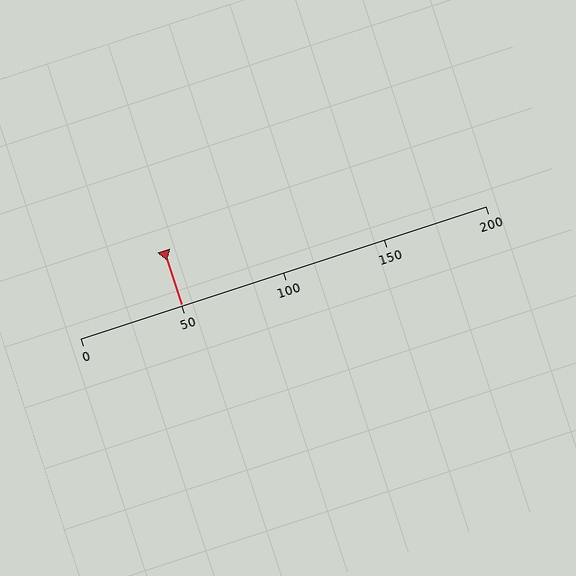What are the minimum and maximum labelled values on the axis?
The axis runs from 0 to 200.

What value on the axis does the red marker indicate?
The marker indicates approximately 50.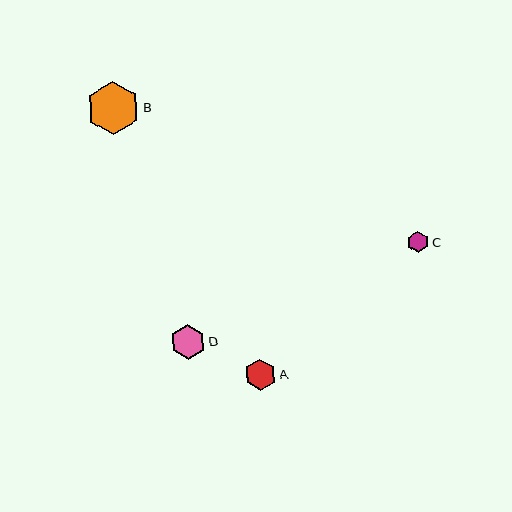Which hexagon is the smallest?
Hexagon C is the smallest with a size of approximately 21 pixels.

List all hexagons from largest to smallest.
From largest to smallest: B, D, A, C.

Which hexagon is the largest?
Hexagon B is the largest with a size of approximately 53 pixels.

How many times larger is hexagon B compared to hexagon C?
Hexagon B is approximately 2.5 times the size of hexagon C.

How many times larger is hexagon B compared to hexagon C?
Hexagon B is approximately 2.5 times the size of hexagon C.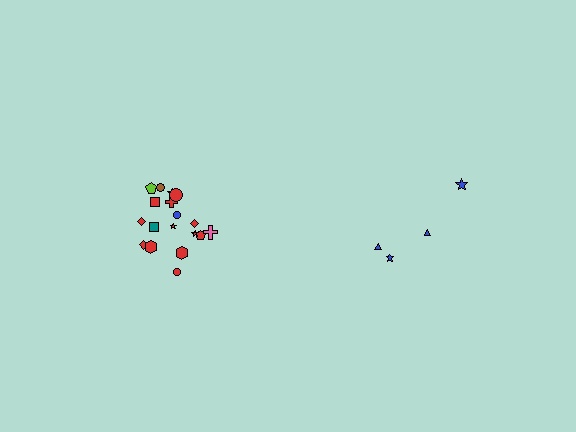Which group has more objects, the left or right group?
The left group.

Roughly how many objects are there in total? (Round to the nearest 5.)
Roughly 20 objects in total.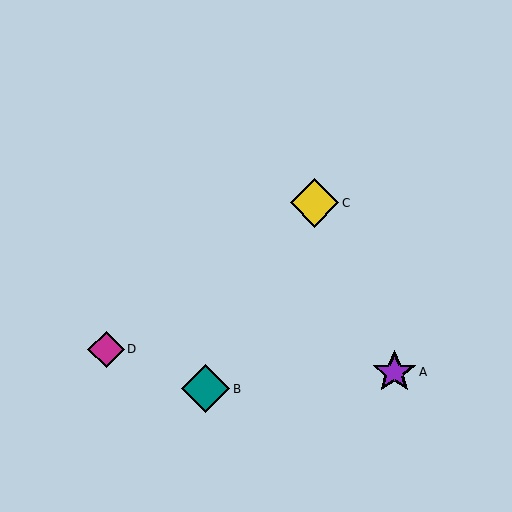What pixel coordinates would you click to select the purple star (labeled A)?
Click at (394, 372) to select the purple star A.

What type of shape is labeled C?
Shape C is a yellow diamond.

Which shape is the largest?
The yellow diamond (labeled C) is the largest.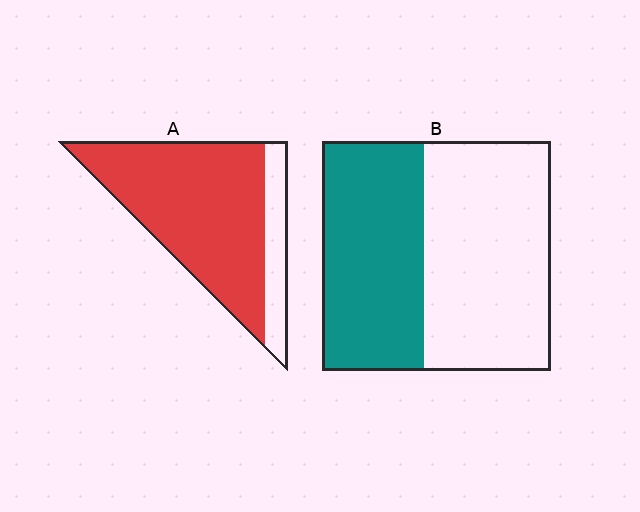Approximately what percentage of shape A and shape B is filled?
A is approximately 80% and B is approximately 45%.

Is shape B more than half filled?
No.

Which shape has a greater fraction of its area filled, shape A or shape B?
Shape A.